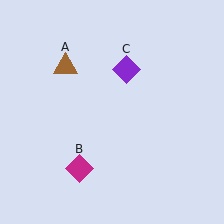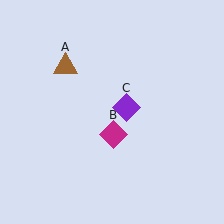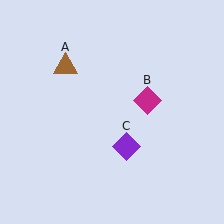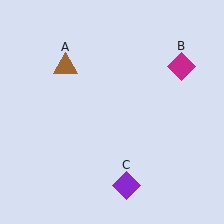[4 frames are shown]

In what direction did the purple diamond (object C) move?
The purple diamond (object C) moved down.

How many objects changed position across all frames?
2 objects changed position: magenta diamond (object B), purple diamond (object C).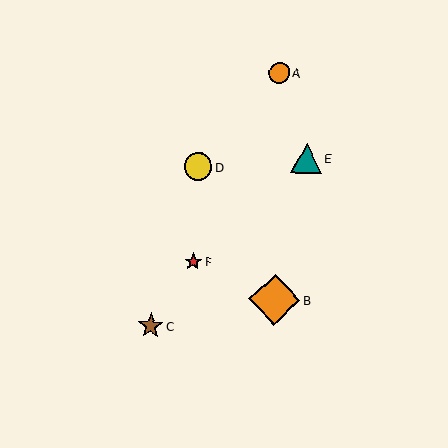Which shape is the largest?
The orange diamond (labeled B) is the largest.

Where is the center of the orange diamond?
The center of the orange diamond is at (275, 300).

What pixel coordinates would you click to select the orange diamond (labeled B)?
Click at (275, 300) to select the orange diamond B.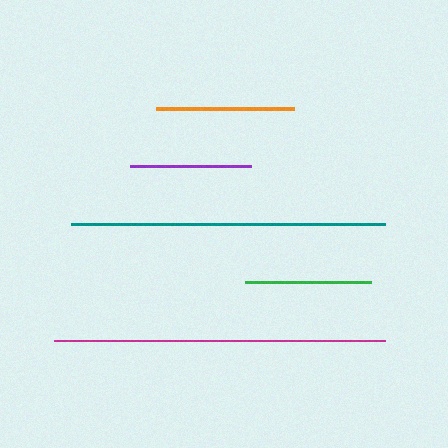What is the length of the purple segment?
The purple segment is approximately 121 pixels long.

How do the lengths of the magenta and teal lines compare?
The magenta and teal lines are approximately the same length.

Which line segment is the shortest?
The purple line is the shortest at approximately 121 pixels.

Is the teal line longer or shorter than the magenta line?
The magenta line is longer than the teal line.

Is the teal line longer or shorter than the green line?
The teal line is longer than the green line.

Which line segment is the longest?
The magenta line is the longest at approximately 331 pixels.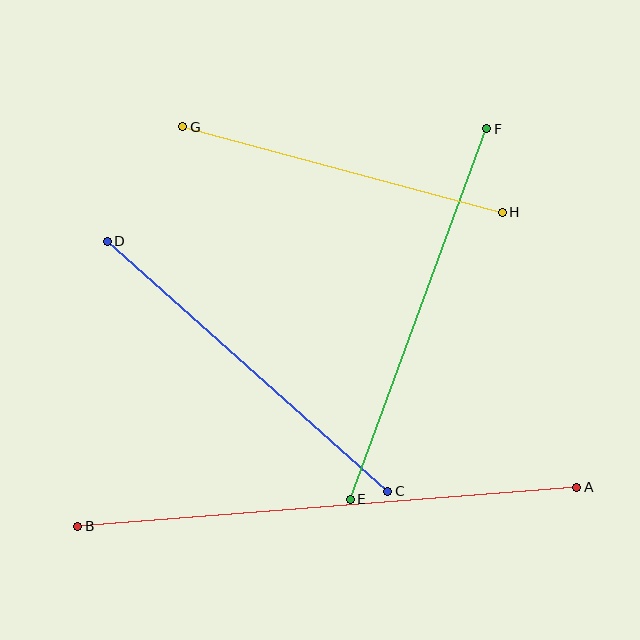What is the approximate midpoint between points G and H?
The midpoint is at approximately (342, 169) pixels.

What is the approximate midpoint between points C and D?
The midpoint is at approximately (248, 366) pixels.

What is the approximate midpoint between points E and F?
The midpoint is at approximately (419, 314) pixels.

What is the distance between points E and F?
The distance is approximately 395 pixels.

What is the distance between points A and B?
The distance is approximately 500 pixels.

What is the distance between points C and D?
The distance is approximately 376 pixels.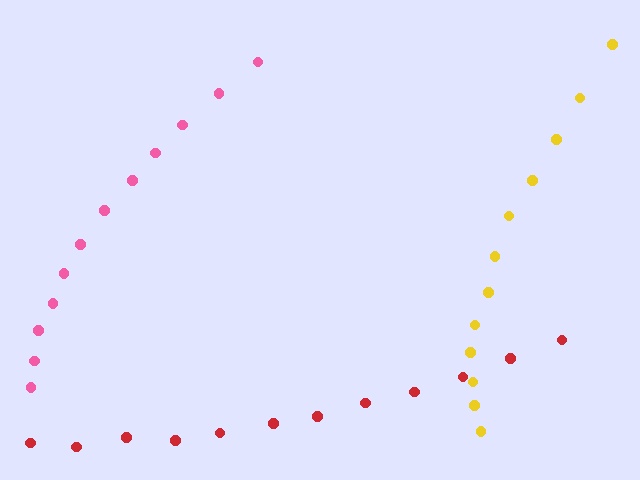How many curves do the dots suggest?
There are 3 distinct paths.